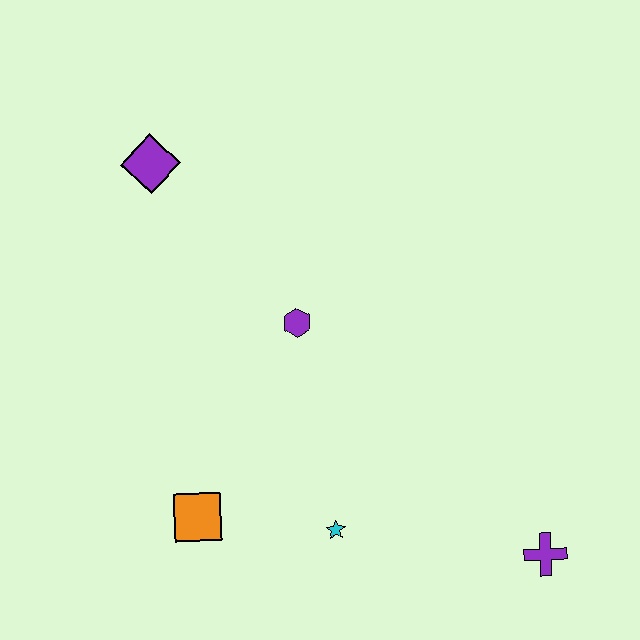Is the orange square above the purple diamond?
No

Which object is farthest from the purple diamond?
The purple cross is farthest from the purple diamond.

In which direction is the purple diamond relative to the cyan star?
The purple diamond is above the cyan star.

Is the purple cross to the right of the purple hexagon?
Yes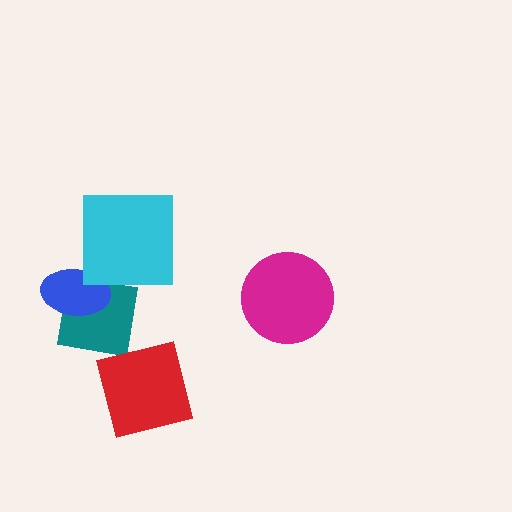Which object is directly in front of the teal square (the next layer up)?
The blue ellipse is directly in front of the teal square.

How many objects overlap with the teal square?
2 objects overlap with the teal square.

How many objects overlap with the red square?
0 objects overlap with the red square.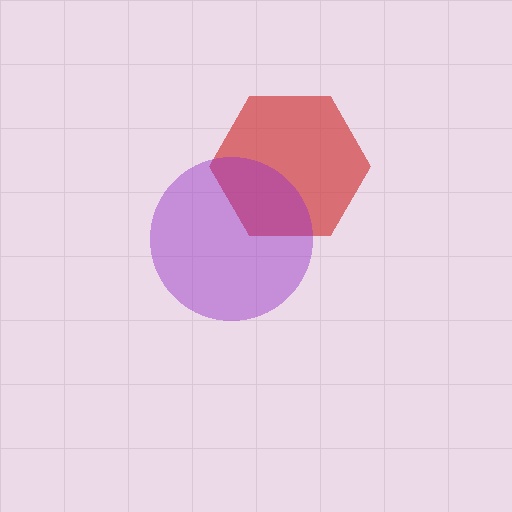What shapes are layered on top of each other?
The layered shapes are: a red hexagon, a purple circle.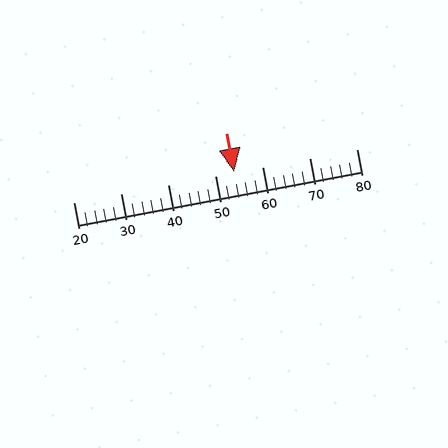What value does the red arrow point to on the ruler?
The red arrow points to approximately 54.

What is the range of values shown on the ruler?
The ruler shows values from 20 to 80.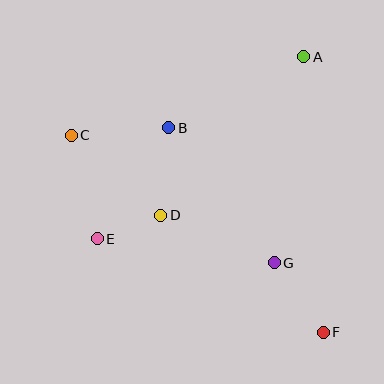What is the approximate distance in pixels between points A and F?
The distance between A and F is approximately 276 pixels.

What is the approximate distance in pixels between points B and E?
The distance between B and E is approximately 132 pixels.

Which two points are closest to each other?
Points D and E are closest to each other.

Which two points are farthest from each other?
Points C and F are farthest from each other.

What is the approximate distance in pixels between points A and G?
The distance between A and G is approximately 208 pixels.